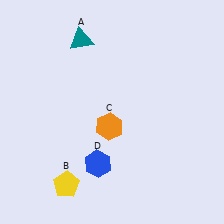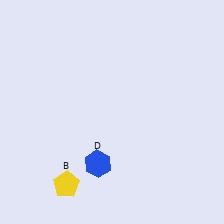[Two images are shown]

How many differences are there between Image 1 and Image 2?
There are 2 differences between the two images.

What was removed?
The orange hexagon (C), the teal triangle (A) were removed in Image 2.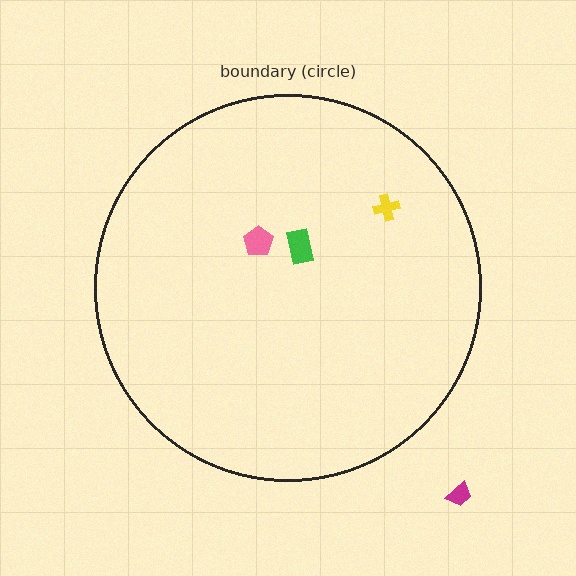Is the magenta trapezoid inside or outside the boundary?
Outside.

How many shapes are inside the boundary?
3 inside, 1 outside.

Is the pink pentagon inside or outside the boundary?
Inside.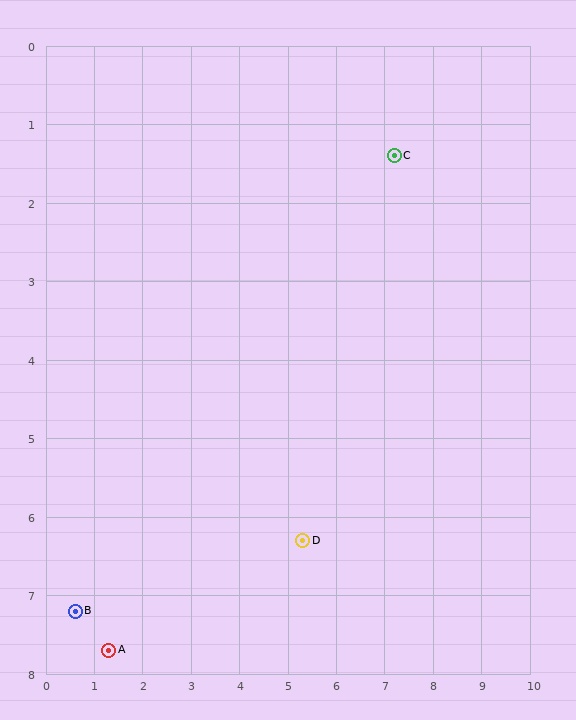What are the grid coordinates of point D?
Point D is at approximately (5.3, 6.3).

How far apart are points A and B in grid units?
Points A and B are about 0.9 grid units apart.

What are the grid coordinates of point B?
Point B is at approximately (0.6, 7.2).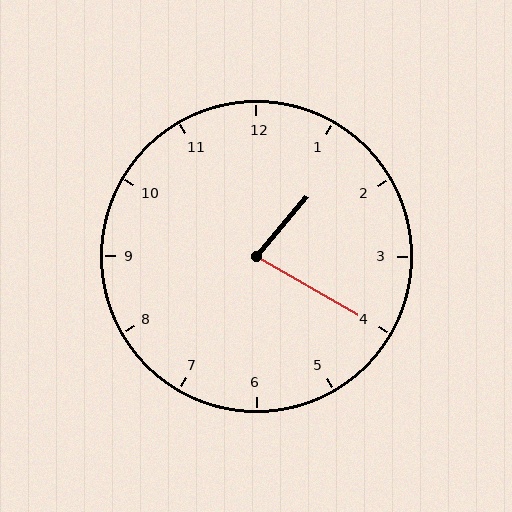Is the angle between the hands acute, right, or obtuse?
It is acute.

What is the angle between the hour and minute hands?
Approximately 80 degrees.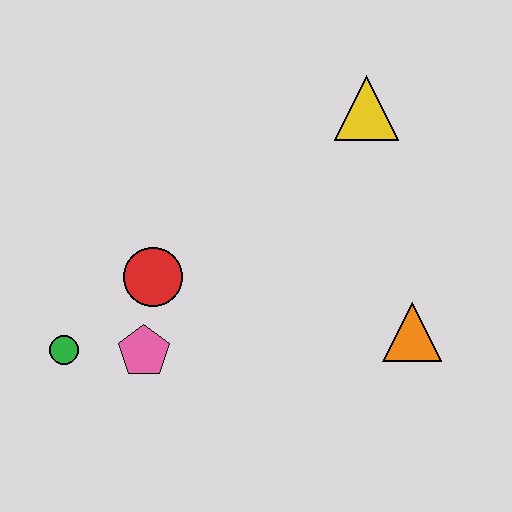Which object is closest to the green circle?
The pink pentagon is closest to the green circle.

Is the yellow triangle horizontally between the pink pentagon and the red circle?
No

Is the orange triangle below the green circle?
No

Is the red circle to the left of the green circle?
No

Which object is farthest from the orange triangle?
The green circle is farthest from the orange triangle.